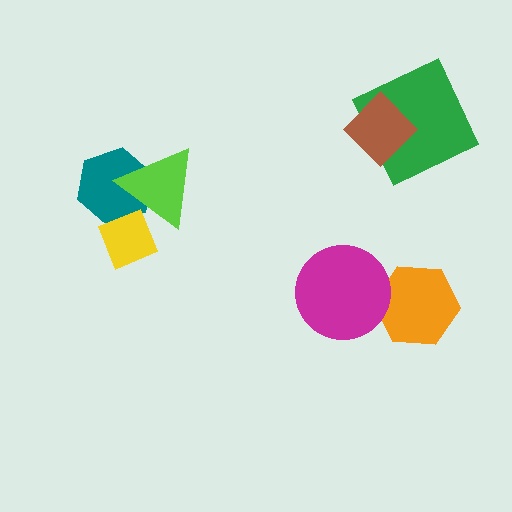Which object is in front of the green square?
The brown diamond is in front of the green square.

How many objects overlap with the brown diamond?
1 object overlaps with the brown diamond.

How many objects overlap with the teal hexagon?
2 objects overlap with the teal hexagon.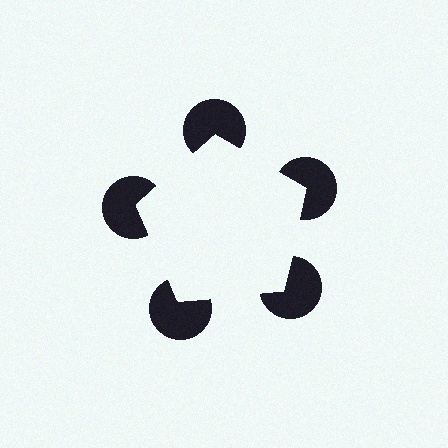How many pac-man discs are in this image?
There are 5 — one at each vertex of the illusory pentagon.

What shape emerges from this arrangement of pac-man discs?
An illusory pentagon — its edges are inferred from the aligned wedge cuts in the pac-man discs, not physically drawn.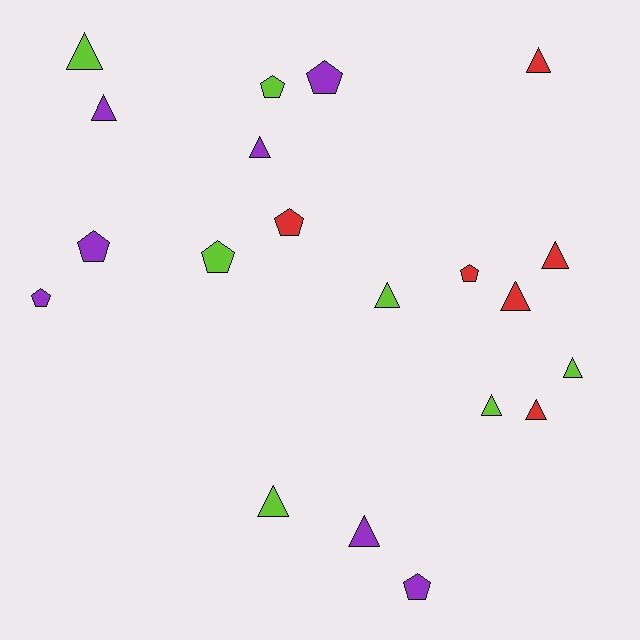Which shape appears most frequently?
Triangle, with 12 objects.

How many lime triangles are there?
There are 5 lime triangles.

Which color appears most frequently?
Purple, with 7 objects.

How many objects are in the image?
There are 20 objects.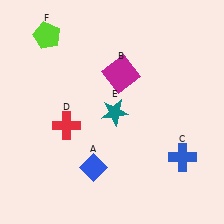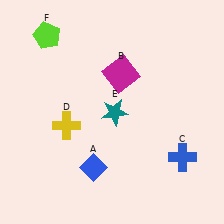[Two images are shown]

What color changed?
The cross (D) changed from red in Image 1 to yellow in Image 2.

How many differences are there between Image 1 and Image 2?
There is 1 difference between the two images.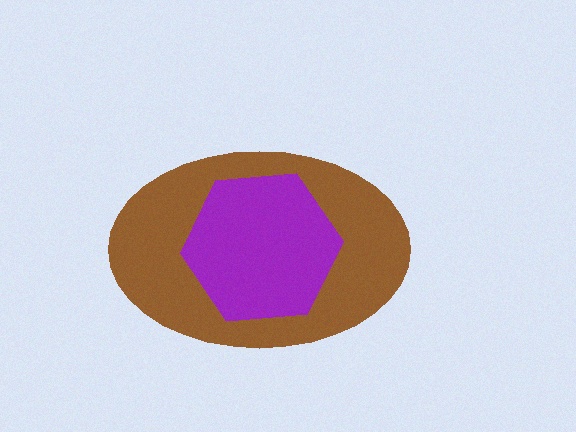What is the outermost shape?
The brown ellipse.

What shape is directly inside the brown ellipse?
The purple hexagon.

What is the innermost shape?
The purple hexagon.